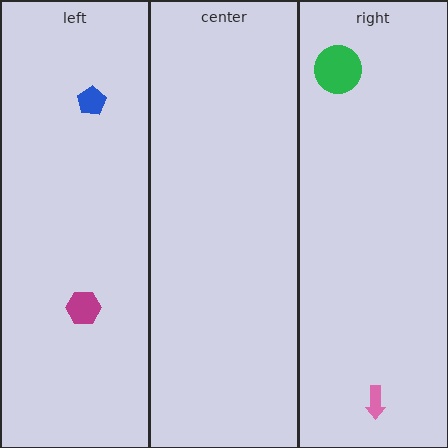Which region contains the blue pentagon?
The left region.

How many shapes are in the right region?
2.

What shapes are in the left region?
The blue pentagon, the magenta hexagon.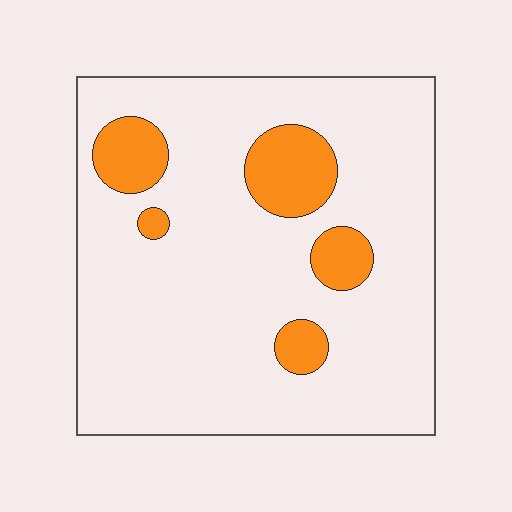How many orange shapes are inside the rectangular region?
5.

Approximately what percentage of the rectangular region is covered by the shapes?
Approximately 15%.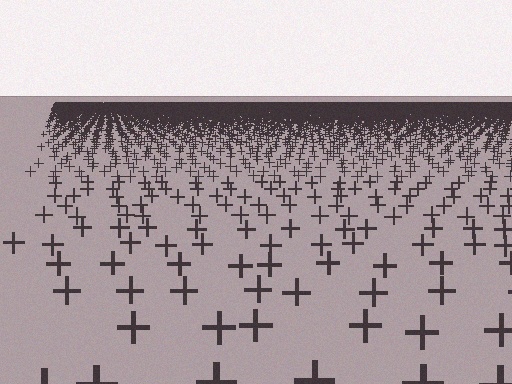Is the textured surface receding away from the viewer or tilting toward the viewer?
The surface is receding away from the viewer. Texture elements get smaller and denser toward the top.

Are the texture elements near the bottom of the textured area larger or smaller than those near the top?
Larger. Near the bottom, elements are closer to the viewer and appear at a bigger on-screen size.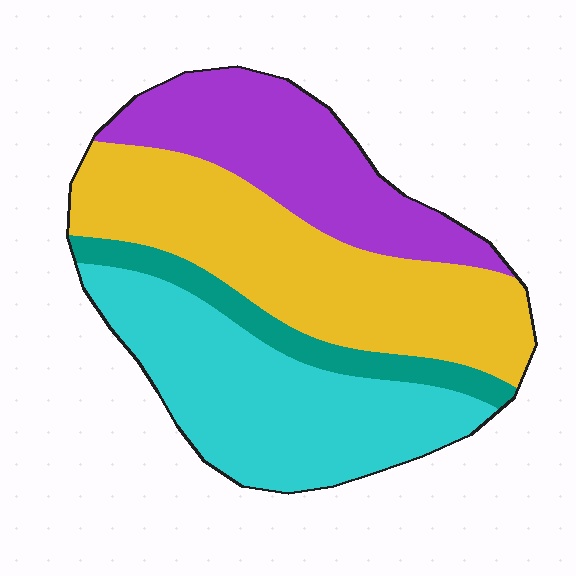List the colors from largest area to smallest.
From largest to smallest: yellow, cyan, purple, teal.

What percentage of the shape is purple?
Purple covers 24% of the shape.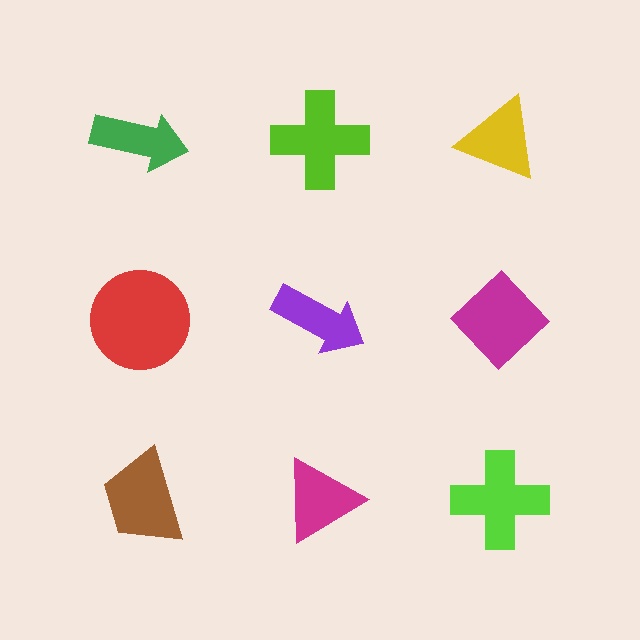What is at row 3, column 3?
A lime cross.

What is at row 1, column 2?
A lime cross.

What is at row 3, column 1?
A brown trapezoid.